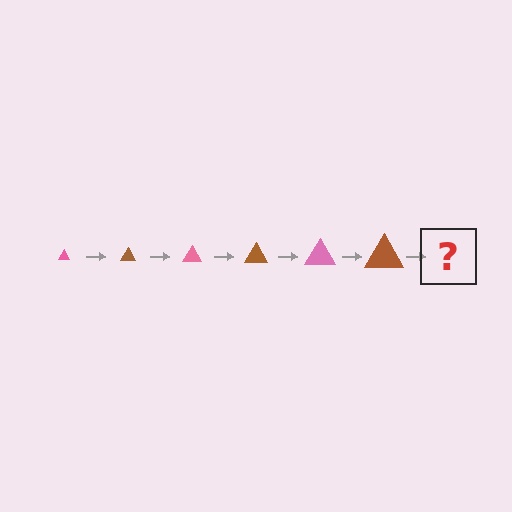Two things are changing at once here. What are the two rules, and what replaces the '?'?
The two rules are that the triangle grows larger each step and the color cycles through pink and brown. The '?' should be a pink triangle, larger than the previous one.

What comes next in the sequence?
The next element should be a pink triangle, larger than the previous one.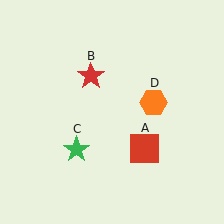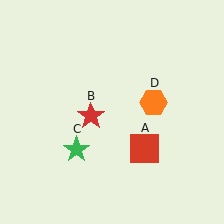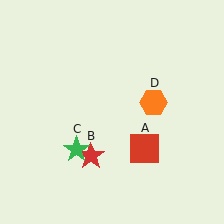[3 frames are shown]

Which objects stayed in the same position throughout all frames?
Red square (object A) and green star (object C) and orange hexagon (object D) remained stationary.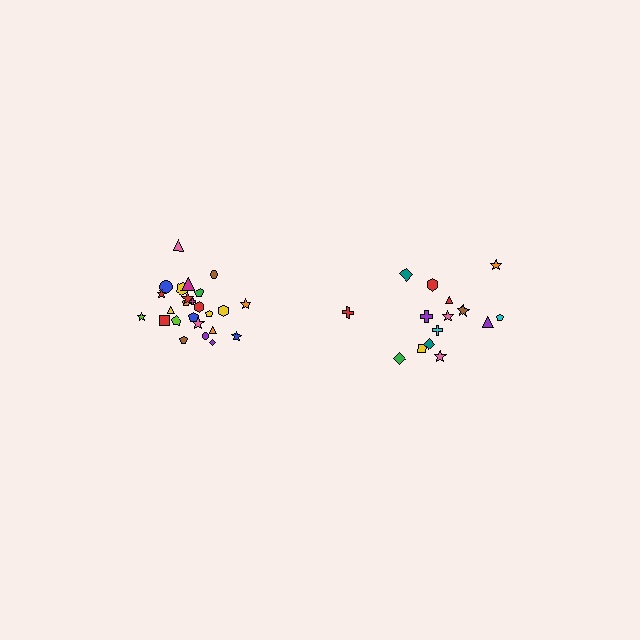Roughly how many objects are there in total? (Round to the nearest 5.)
Roughly 40 objects in total.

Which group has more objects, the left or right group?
The left group.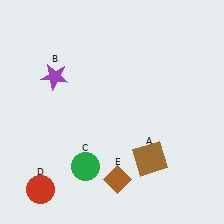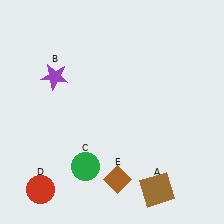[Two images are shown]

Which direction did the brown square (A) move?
The brown square (A) moved down.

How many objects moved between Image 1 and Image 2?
1 object moved between the two images.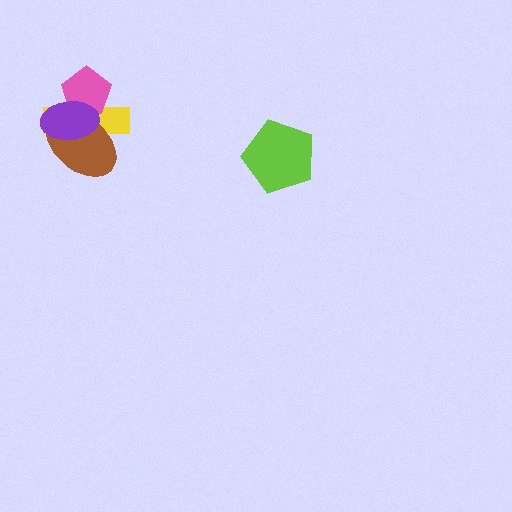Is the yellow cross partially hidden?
Yes, it is partially covered by another shape.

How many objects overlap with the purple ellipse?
3 objects overlap with the purple ellipse.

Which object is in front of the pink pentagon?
The purple ellipse is in front of the pink pentagon.